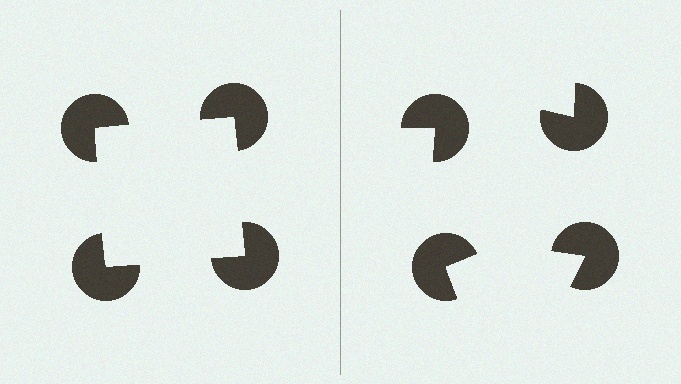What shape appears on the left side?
An illusory square.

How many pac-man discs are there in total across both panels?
8 — 4 on each side.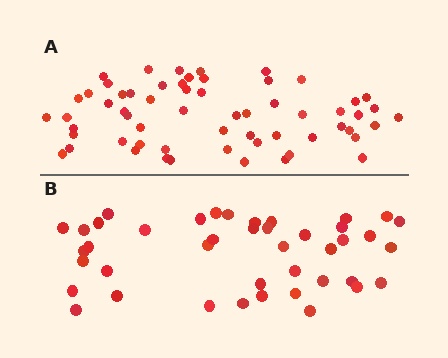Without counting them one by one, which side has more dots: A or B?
Region A (the top region) has more dots.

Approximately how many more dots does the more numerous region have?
Region A has approximately 20 more dots than region B.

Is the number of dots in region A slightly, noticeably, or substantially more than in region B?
Region A has noticeably more, but not dramatically so. The ratio is roughly 1.4 to 1.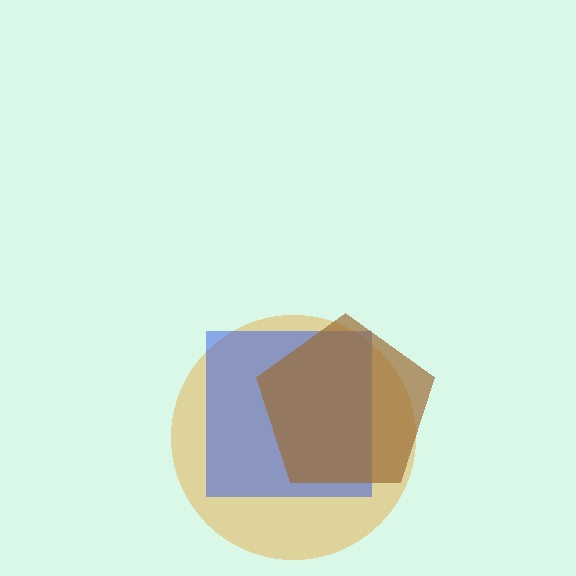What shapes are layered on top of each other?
The layered shapes are: an orange circle, a blue square, a brown pentagon.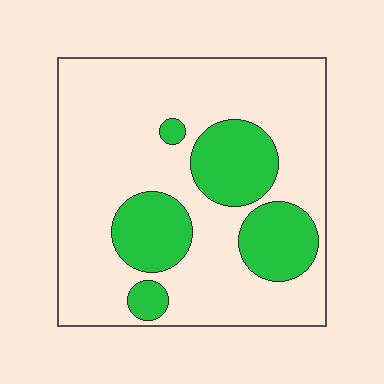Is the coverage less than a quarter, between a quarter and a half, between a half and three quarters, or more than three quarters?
Between a quarter and a half.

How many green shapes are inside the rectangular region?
5.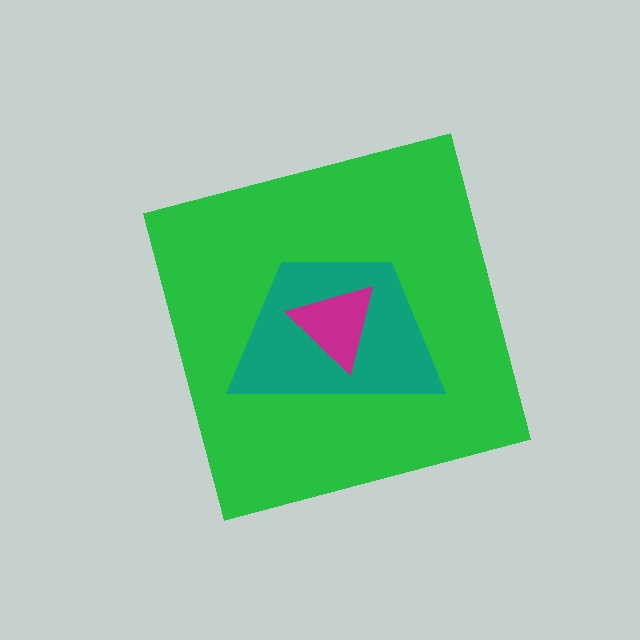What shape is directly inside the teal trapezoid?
The magenta triangle.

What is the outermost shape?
The green square.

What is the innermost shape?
The magenta triangle.